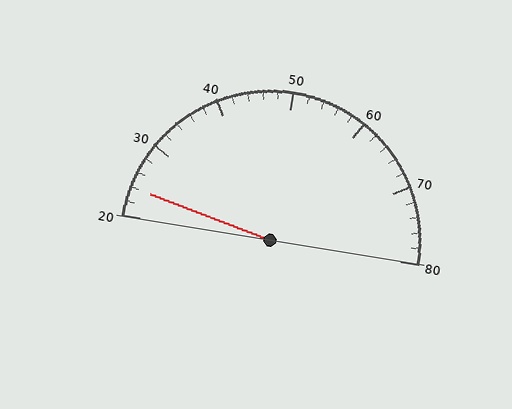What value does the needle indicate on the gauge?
The needle indicates approximately 24.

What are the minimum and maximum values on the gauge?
The gauge ranges from 20 to 80.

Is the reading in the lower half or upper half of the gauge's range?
The reading is in the lower half of the range (20 to 80).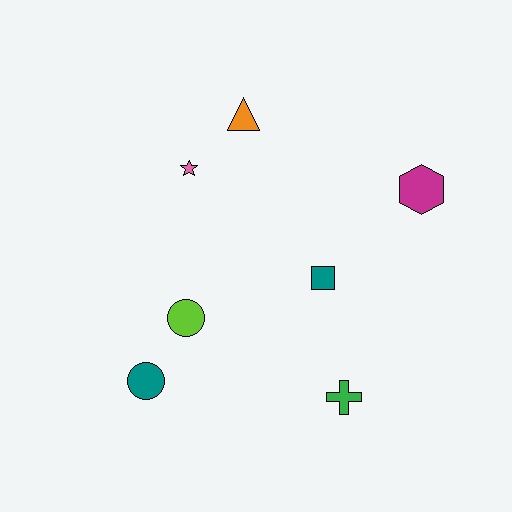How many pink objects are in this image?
There is 1 pink object.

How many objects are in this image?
There are 7 objects.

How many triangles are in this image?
There is 1 triangle.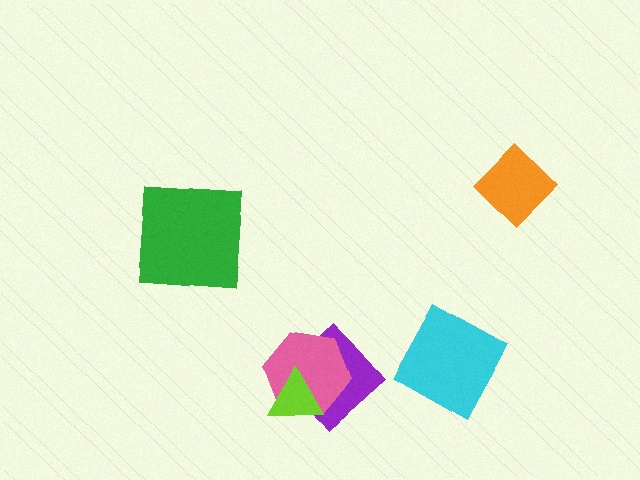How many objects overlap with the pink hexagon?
2 objects overlap with the pink hexagon.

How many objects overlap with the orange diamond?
0 objects overlap with the orange diamond.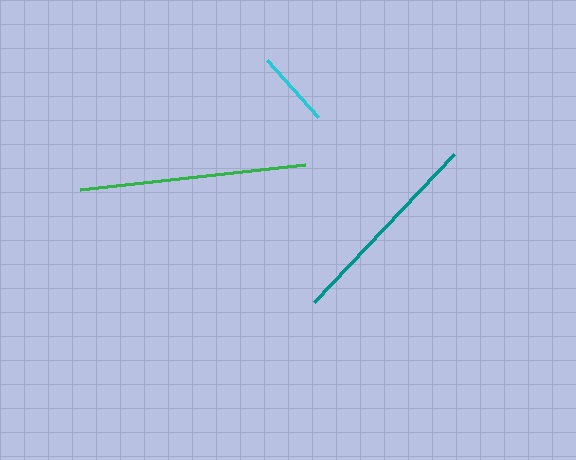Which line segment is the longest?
The green line is the longest at approximately 226 pixels.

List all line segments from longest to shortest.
From longest to shortest: green, teal, cyan.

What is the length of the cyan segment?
The cyan segment is approximately 76 pixels long.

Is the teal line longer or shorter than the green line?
The green line is longer than the teal line.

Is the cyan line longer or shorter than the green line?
The green line is longer than the cyan line.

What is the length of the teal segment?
The teal segment is approximately 204 pixels long.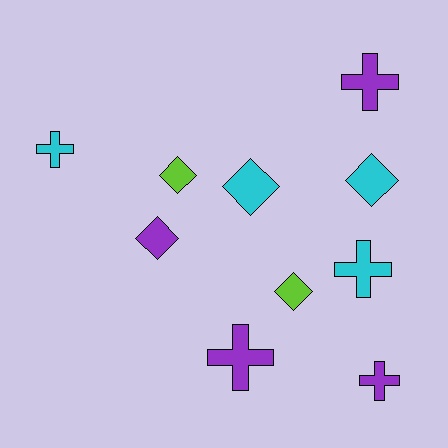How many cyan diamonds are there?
There are 2 cyan diamonds.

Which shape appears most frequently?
Cross, with 5 objects.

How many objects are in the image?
There are 10 objects.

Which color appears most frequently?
Purple, with 4 objects.